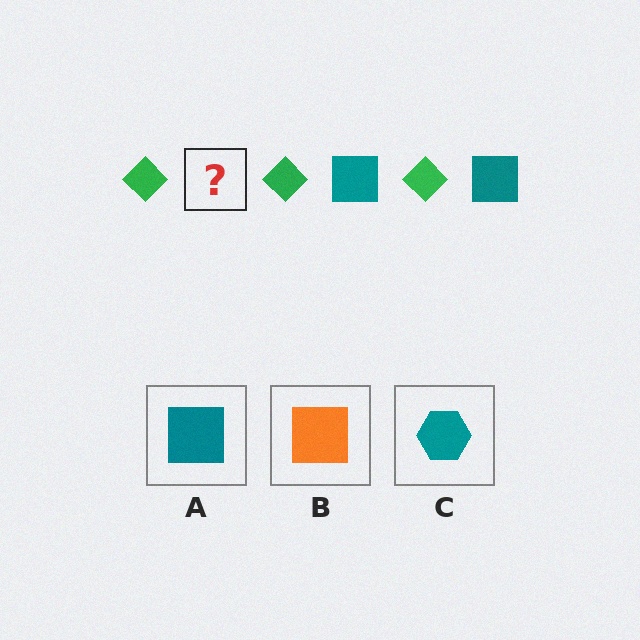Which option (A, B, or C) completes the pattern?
A.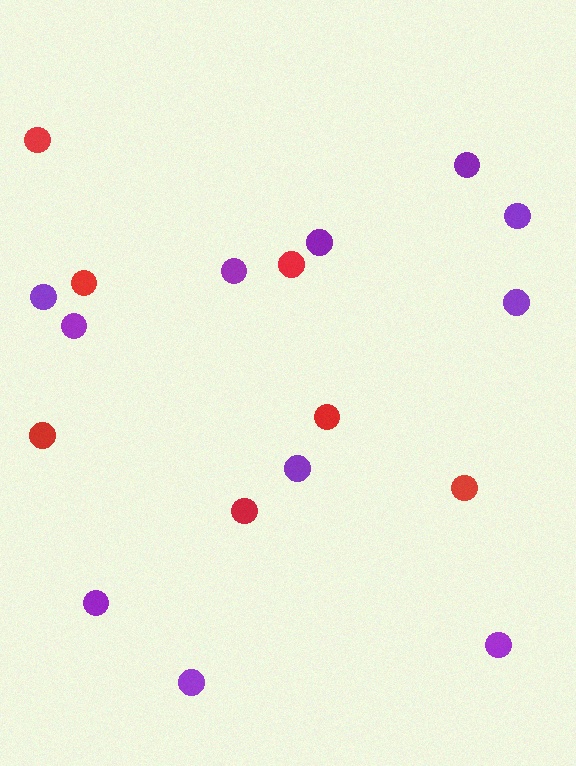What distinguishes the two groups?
There are 2 groups: one group of purple circles (11) and one group of red circles (7).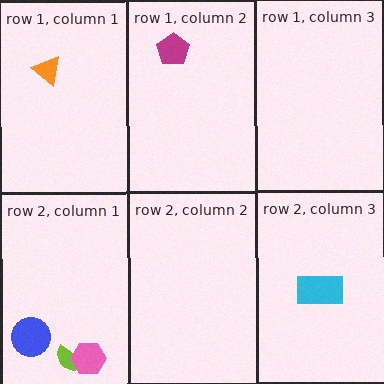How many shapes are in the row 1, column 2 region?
1.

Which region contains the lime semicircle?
The row 2, column 1 region.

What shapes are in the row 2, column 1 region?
The lime semicircle, the blue circle, the pink hexagon.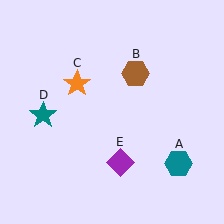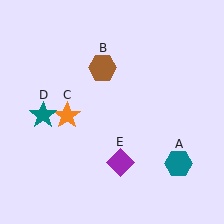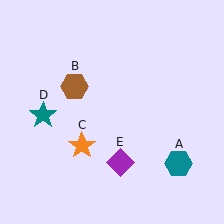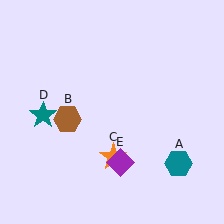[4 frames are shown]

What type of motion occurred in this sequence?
The brown hexagon (object B), orange star (object C) rotated counterclockwise around the center of the scene.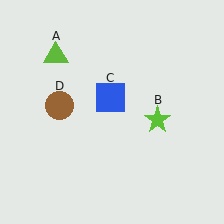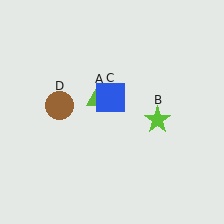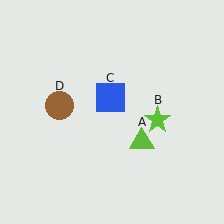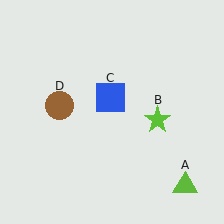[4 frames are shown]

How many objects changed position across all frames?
1 object changed position: lime triangle (object A).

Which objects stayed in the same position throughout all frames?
Lime star (object B) and blue square (object C) and brown circle (object D) remained stationary.